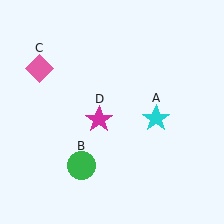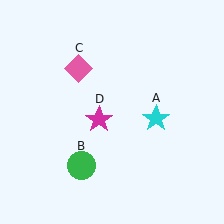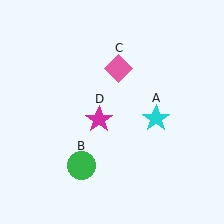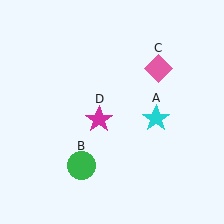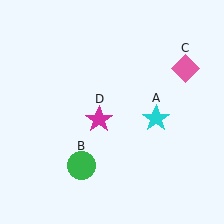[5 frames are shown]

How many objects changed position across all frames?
1 object changed position: pink diamond (object C).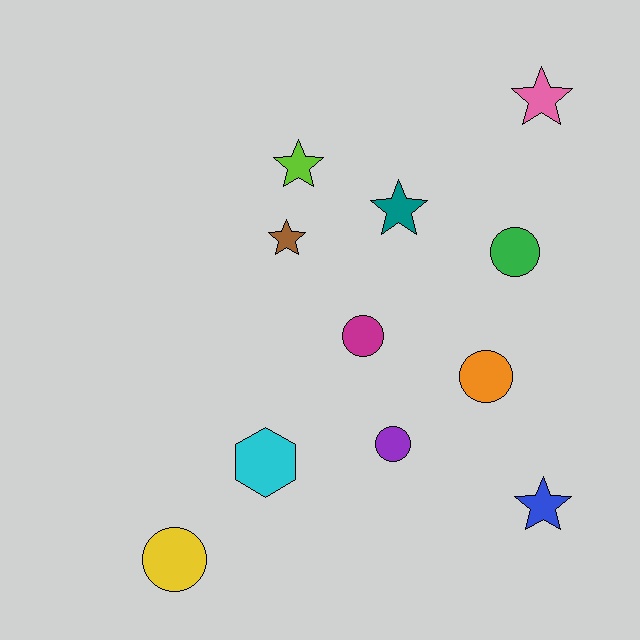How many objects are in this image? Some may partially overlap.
There are 11 objects.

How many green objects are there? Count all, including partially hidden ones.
There is 1 green object.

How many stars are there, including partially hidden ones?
There are 5 stars.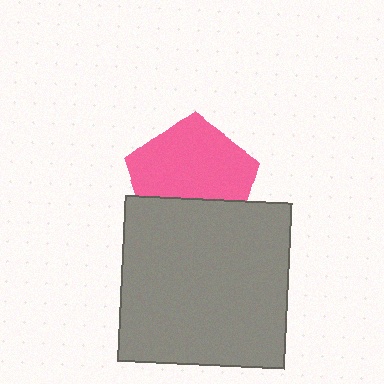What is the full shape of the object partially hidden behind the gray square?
The partially hidden object is a pink pentagon.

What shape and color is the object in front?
The object in front is a gray square.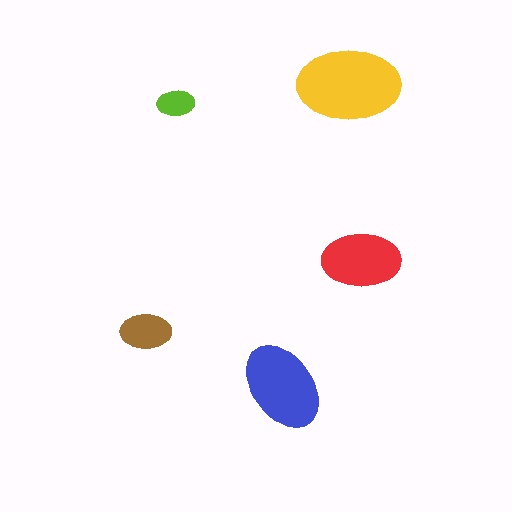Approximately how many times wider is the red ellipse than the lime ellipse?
About 2 times wider.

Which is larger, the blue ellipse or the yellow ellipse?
The yellow one.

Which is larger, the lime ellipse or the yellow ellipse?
The yellow one.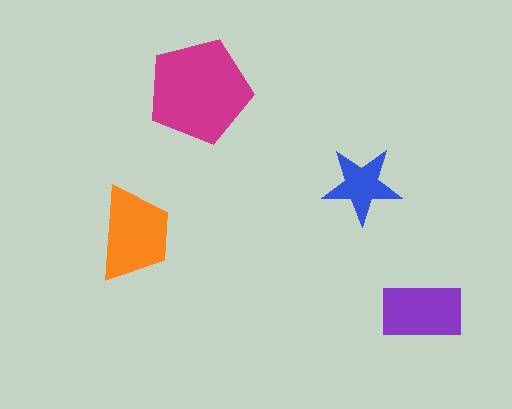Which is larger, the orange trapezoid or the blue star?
The orange trapezoid.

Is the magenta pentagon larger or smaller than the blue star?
Larger.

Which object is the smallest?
The blue star.